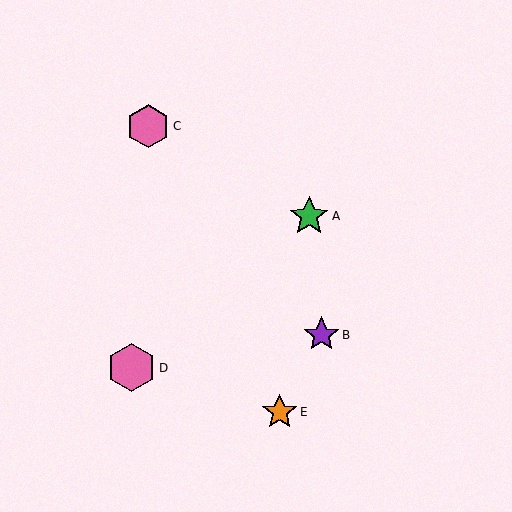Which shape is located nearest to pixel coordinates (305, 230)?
The green star (labeled A) at (309, 216) is nearest to that location.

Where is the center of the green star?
The center of the green star is at (309, 216).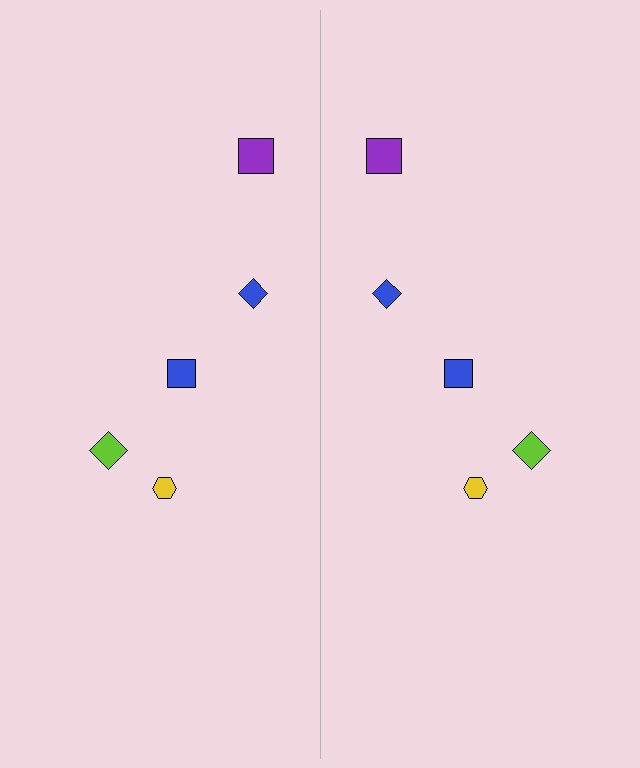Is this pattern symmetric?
Yes, this pattern has bilateral (reflection) symmetry.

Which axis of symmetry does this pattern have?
The pattern has a vertical axis of symmetry running through the center of the image.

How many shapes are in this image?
There are 10 shapes in this image.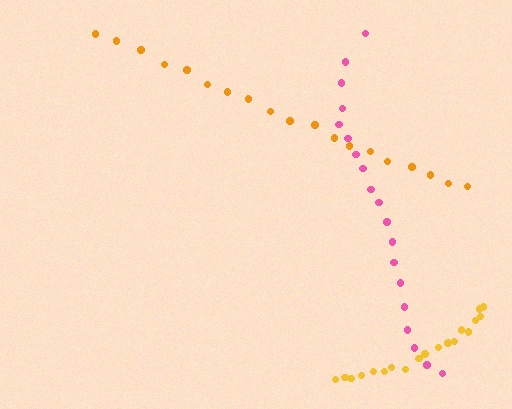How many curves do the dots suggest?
There are 3 distinct paths.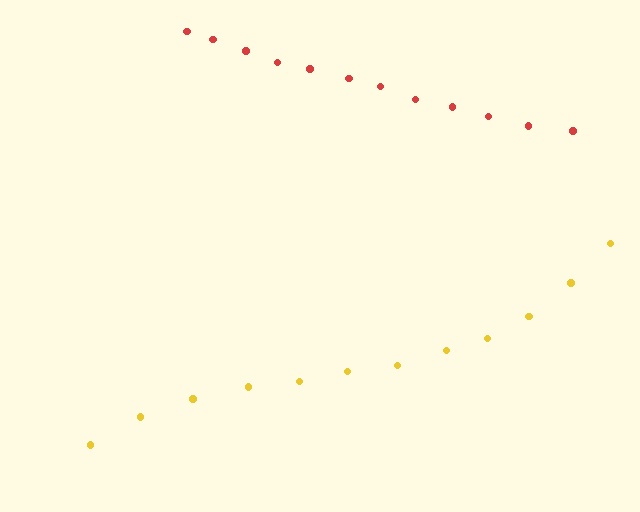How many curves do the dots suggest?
There are 2 distinct paths.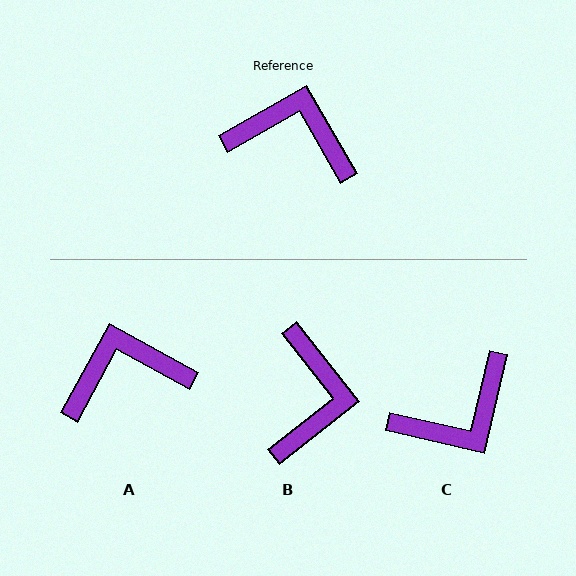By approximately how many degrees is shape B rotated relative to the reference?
Approximately 82 degrees clockwise.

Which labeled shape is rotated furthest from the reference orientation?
C, about 133 degrees away.